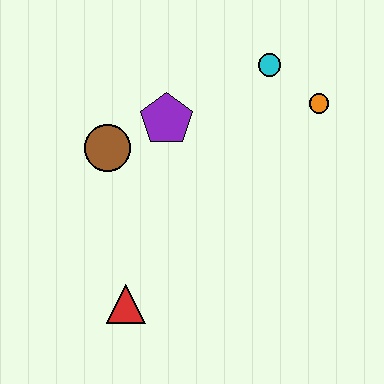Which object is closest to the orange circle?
The cyan circle is closest to the orange circle.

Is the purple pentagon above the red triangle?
Yes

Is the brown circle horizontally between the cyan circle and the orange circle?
No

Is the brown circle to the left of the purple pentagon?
Yes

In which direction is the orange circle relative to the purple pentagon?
The orange circle is to the right of the purple pentagon.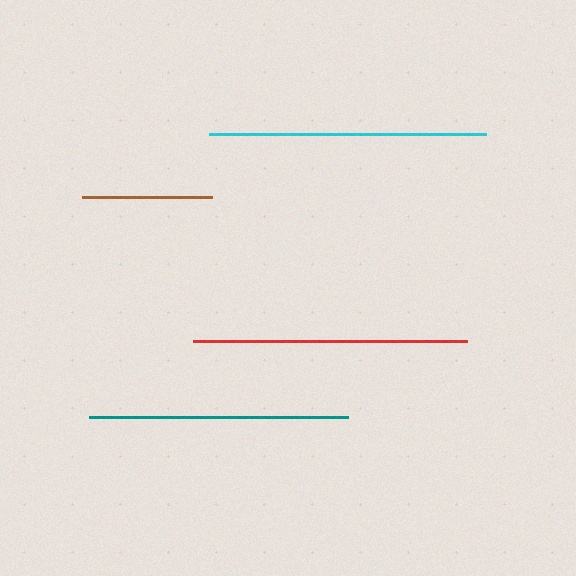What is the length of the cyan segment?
The cyan segment is approximately 277 pixels long.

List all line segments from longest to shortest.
From longest to shortest: cyan, red, teal, brown.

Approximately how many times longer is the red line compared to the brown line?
The red line is approximately 2.1 times the length of the brown line.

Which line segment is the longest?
The cyan line is the longest at approximately 277 pixels.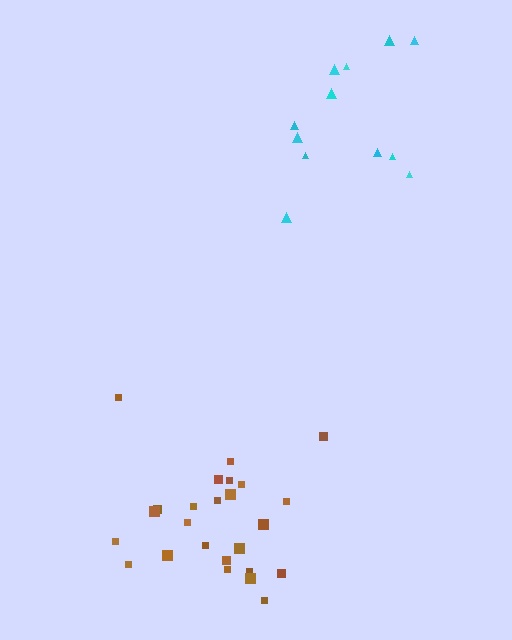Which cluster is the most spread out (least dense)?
Cyan.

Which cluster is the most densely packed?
Brown.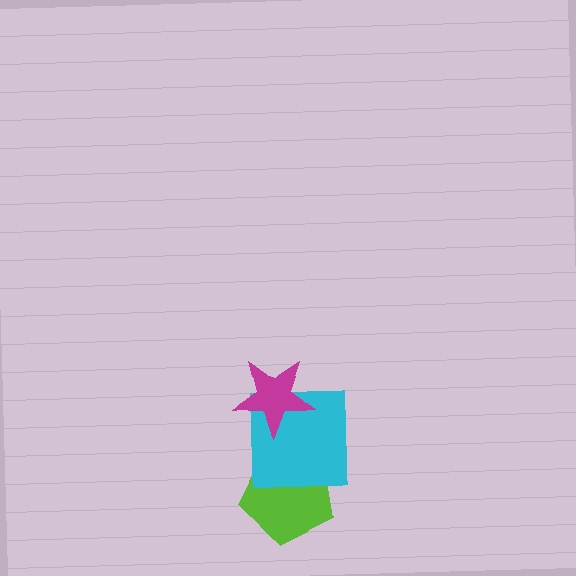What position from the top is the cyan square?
The cyan square is 2nd from the top.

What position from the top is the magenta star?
The magenta star is 1st from the top.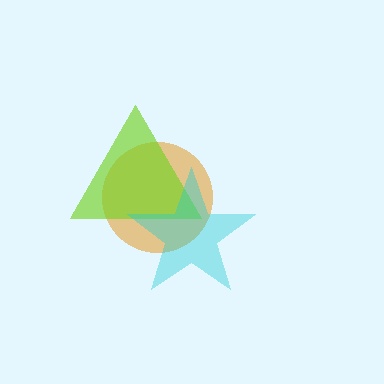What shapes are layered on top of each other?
The layered shapes are: an orange circle, a lime triangle, a cyan star.